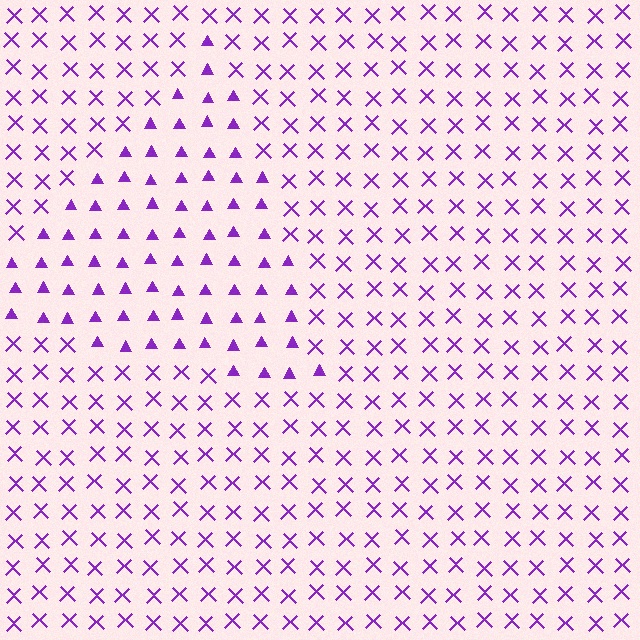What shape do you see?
I see a triangle.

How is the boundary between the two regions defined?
The boundary is defined by a change in element shape: triangles inside vs. X marks outside. All elements share the same color and spacing.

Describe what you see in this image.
The image is filled with small purple elements arranged in a uniform grid. A triangle-shaped region contains triangles, while the surrounding area contains X marks. The boundary is defined purely by the change in element shape.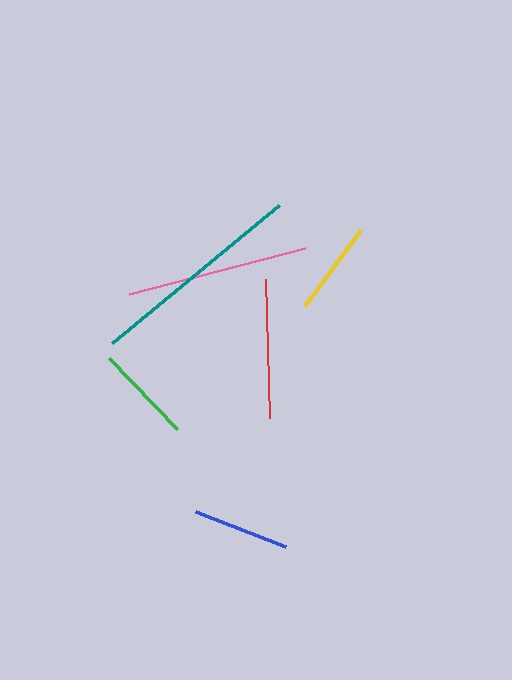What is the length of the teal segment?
The teal segment is approximately 216 pixels long.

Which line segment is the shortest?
The yellow line is the shortest at approximately 94 pixels.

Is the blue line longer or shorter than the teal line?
The teal line is longer than the blue line.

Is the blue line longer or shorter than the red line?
The red line is longer than the blue line.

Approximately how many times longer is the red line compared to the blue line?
The red line is approximately 1.4 times the length of the blue line.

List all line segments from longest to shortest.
From longest to shortest: teal, pink, red, green, blue, yellow.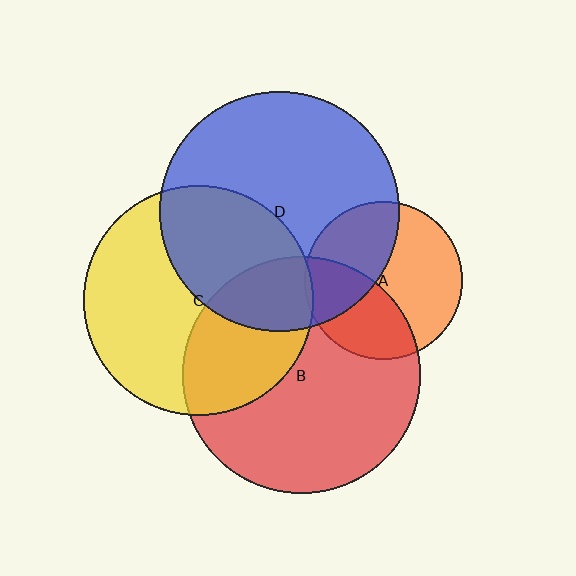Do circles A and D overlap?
Yes.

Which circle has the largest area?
Circle D (blue).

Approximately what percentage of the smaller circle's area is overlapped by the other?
Approximately 40%.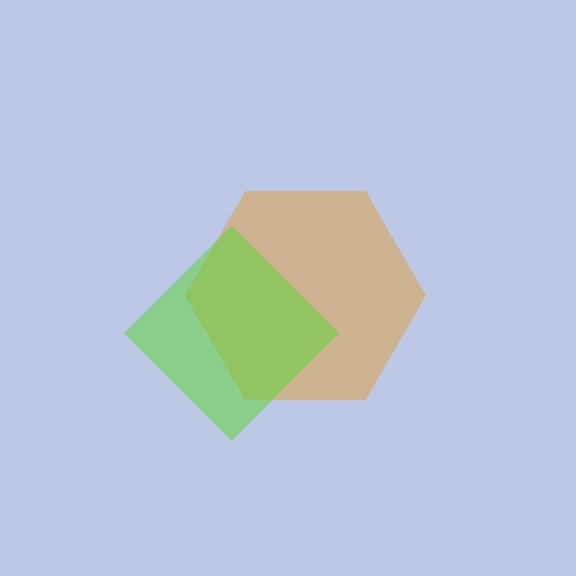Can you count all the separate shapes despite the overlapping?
Yes, there are 2 separate shapes.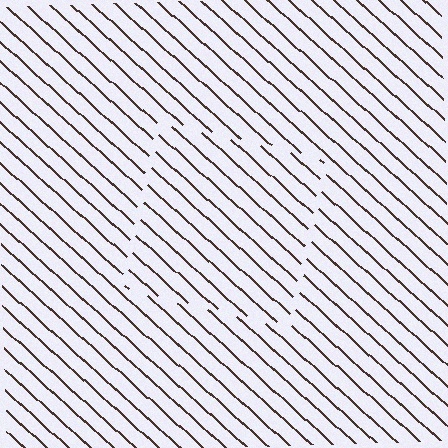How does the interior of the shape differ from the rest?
The interior of the shape contains the same grating, shifted by half a period — the contour is defined by the phase discontinuity where line-ends from the inner and outer gratings abut.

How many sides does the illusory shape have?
4 sides — the line-ends trace a square.